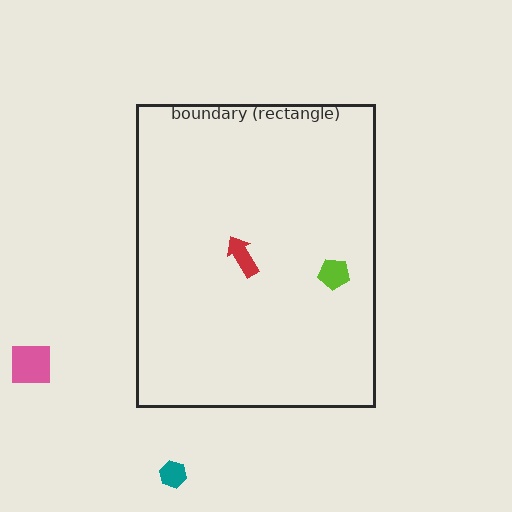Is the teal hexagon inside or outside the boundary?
Outside.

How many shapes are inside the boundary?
2 inside, 2 outside.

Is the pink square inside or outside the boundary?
Outside.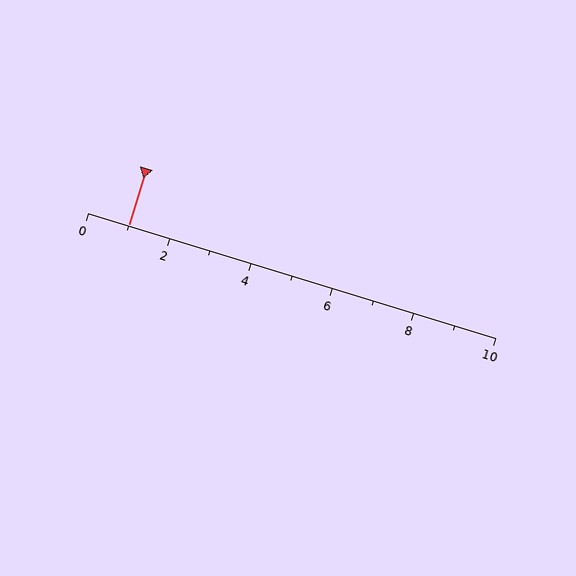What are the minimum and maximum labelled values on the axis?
The axis runs from 0 to 10.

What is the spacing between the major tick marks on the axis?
The major ticks are spaced 2 apart.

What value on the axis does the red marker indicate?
The marker indicates approximately 1.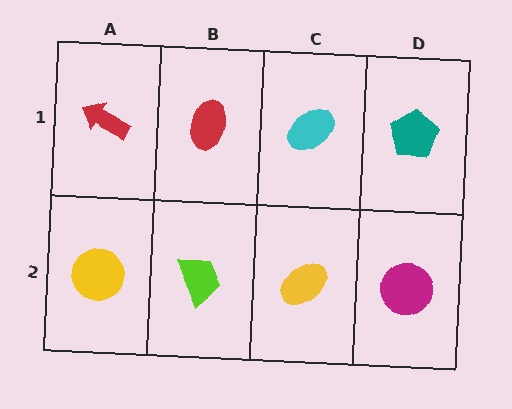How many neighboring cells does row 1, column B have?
3.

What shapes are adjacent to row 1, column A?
A yellow circle (row 2, column A), a red ellipse (row 1, column B).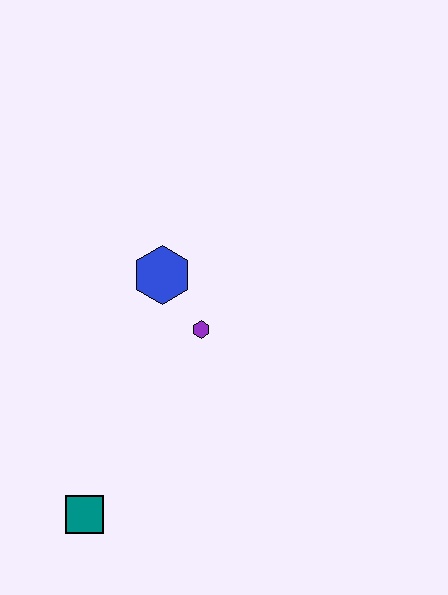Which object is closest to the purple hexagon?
The blue hexagon is closest to the purple hexagon.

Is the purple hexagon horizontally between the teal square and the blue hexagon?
No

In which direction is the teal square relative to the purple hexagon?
The teal square is below the purple hexagon.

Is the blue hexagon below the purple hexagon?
No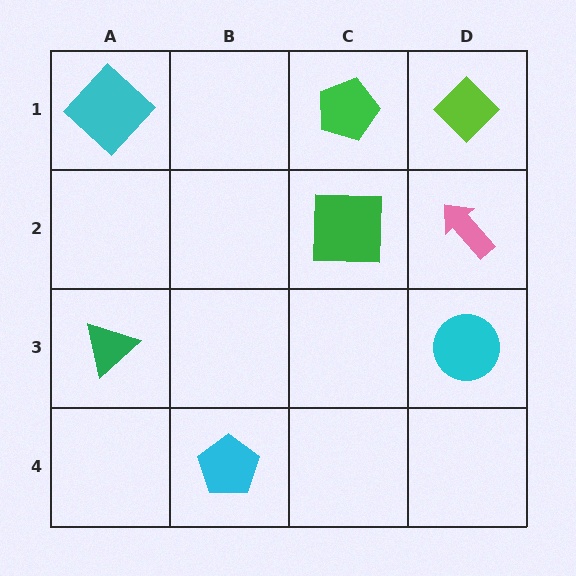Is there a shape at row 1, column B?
No, that cell is empty.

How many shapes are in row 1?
3 shapes.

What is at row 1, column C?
A green pentagon.